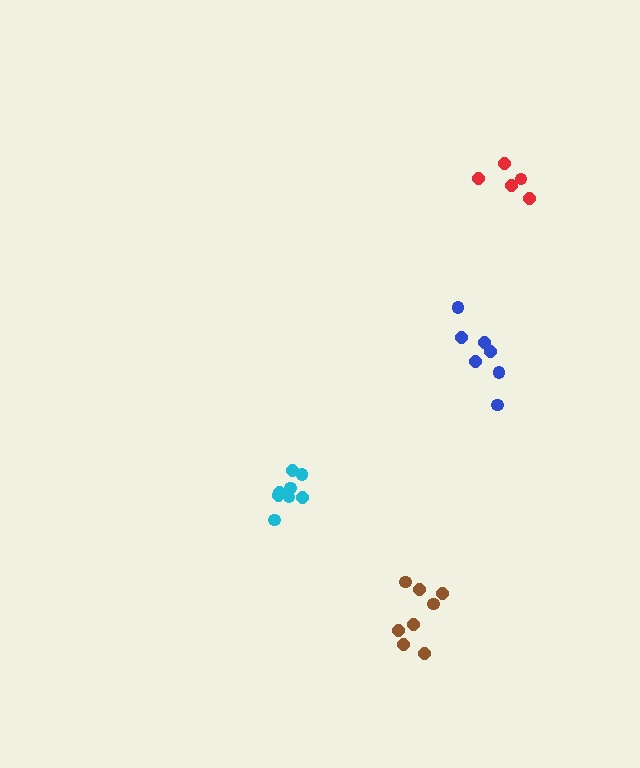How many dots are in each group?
Group 1: 7 dots, Group 2: 5 dots, Group 3: 8 dots, Group 4: 8 dots (28 total).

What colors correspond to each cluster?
The clusters are colored: blue, red, cyan, brown.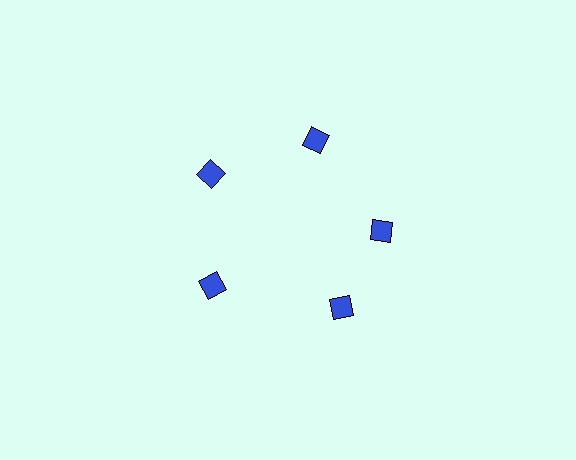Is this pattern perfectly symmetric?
No. The 5 blue diamonds are arranged in a ring, but one element near the 5 o'clock position is rotated out of alignment along the ring, breaking the 5-fold rotational symmetry.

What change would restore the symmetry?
The symmetry would be restored by rotating it back into even spacing with its neighbors so that all 5 diamonds sit at equal angles and equal distance from the center.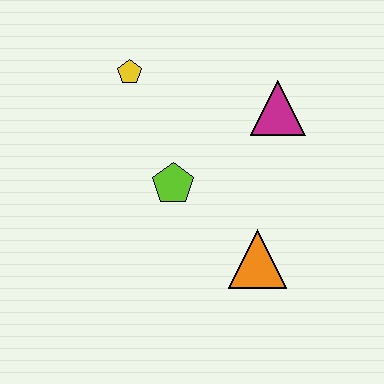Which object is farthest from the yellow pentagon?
The orange triangle is farthest from the yellow pentagon.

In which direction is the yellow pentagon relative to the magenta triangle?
The yellow pentagon is to the left of the magenta triangle.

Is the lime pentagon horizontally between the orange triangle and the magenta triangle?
No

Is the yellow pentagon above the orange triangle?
Yes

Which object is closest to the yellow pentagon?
The lime pentagon is closest to the yellow pentagon.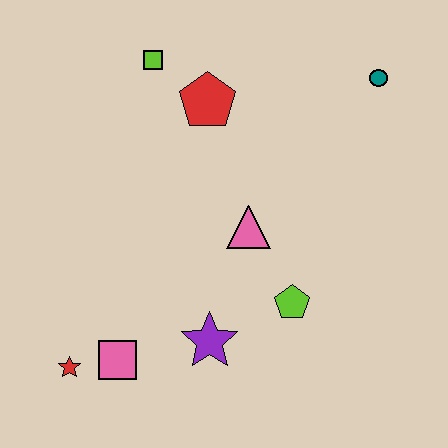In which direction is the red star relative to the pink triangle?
The red star is to the left of the pink triangle.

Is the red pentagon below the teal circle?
Yes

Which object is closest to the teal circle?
The red pentagon is closest to the teal circle.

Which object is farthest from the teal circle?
The red star is farthest from the teal circle.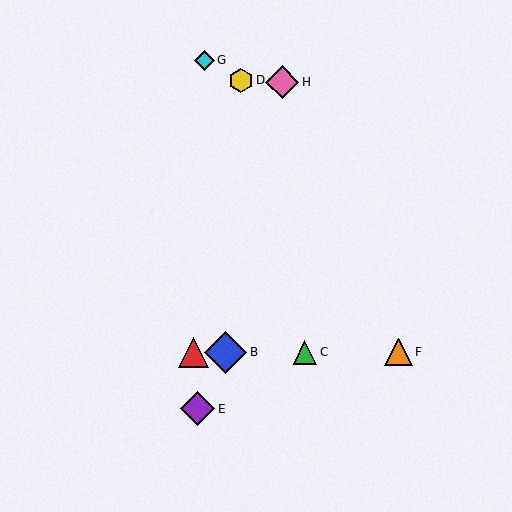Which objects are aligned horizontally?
Objects A, B, C, F are aligned horizontally.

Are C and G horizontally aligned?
No, C is at y≈352 and G is at y≈60.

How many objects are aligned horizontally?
4 objects (A, B, C, F) are aligned horizontally.